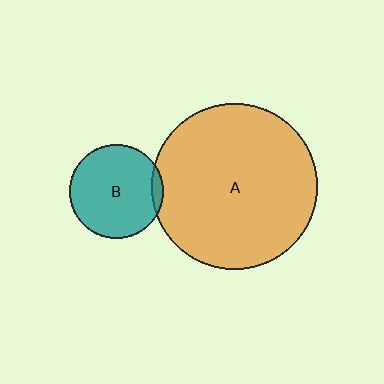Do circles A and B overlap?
Yes.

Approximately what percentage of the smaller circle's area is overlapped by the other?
Approximately 5%.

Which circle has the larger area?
Circle A (orange).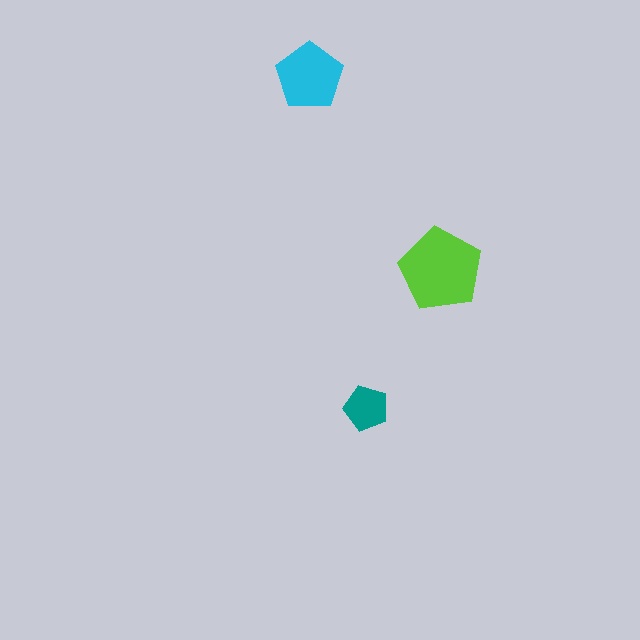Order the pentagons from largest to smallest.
the lime one, the cyan one, the teal one.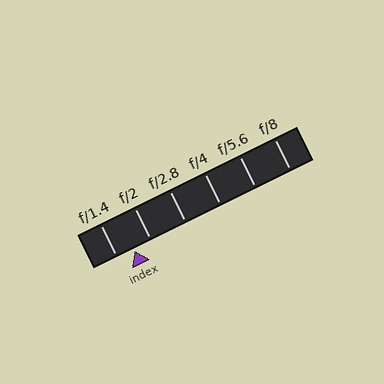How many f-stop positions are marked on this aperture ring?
There are 6 f-stop positions marked.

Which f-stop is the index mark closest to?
The index mark is closest to f/2.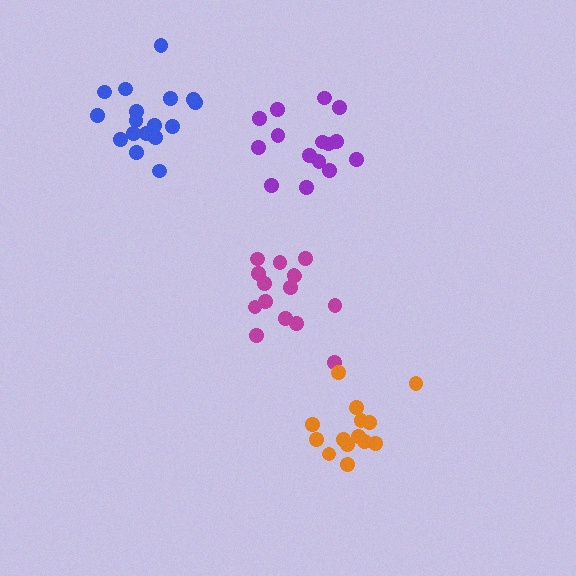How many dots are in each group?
Group 1: 15 dots, Group 2: 14 dots, Group 3: 15 dots, Group 4: 18 dots (62 total).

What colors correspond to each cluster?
The clusters are colored: magenta, orange, purple, blue.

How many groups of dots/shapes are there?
There are 4 groups.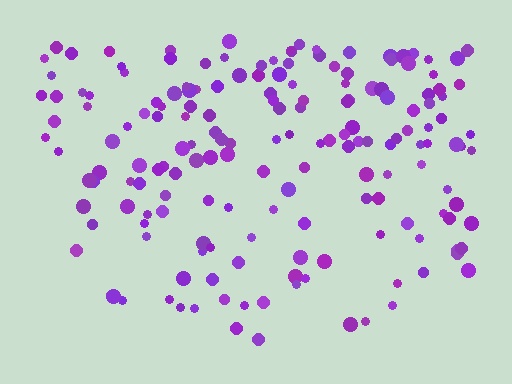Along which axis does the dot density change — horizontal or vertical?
Vertical.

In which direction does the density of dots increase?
From bottom to top, with the top side densest.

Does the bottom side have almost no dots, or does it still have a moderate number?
Still a moderate number, just noticeably fewer than the top.